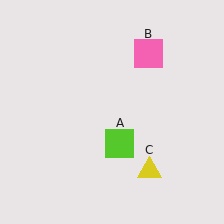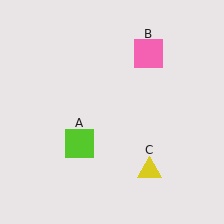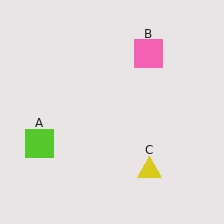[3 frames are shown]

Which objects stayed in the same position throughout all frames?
Pink square (object B) and yellow triangle (object C) remained stationary.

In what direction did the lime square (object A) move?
The lime square (object A) moved left.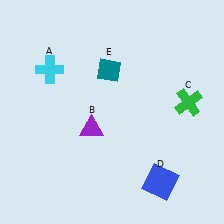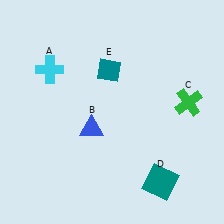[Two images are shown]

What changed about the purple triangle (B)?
In Image 1, B is purple. In Image 2, it changed to blue.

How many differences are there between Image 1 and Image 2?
There are 2 differences between the two images.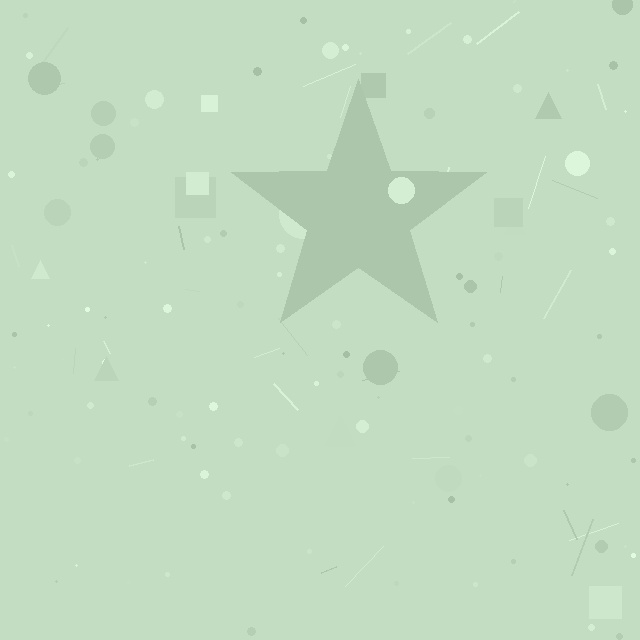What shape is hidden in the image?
A star is hidden in the image.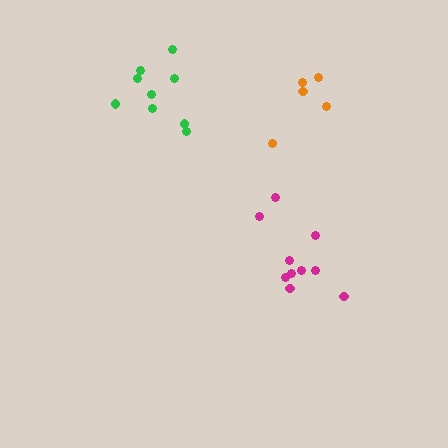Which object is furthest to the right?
The magenta cluster is rightmost.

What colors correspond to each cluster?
The clusters are colored: green, magenta, orange.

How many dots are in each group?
Group 1: 9 dots, Group 2: 10 dots, Group 3: 5 dots (24 total).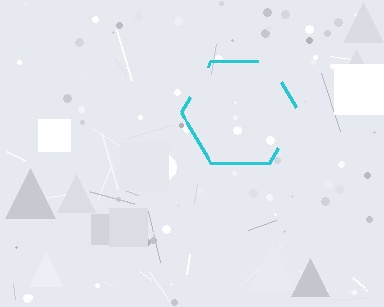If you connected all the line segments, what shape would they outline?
They would outline a hexagon.